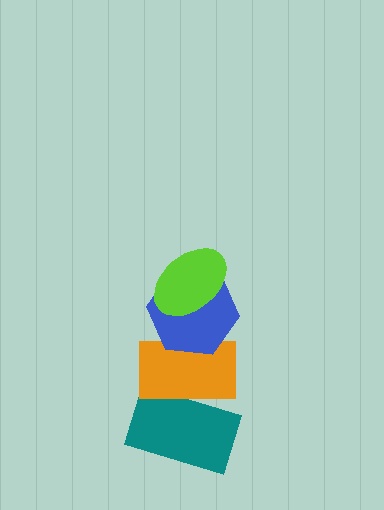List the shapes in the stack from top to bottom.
From top to bottom: the lime ellipse, the blue hexagon, the orange rectangle, the teal rectangle.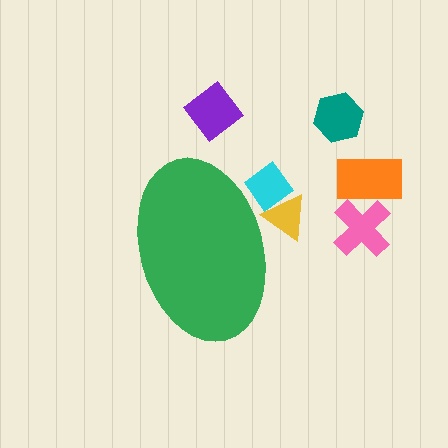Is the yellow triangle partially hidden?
Yes, the yellow triangle is partially hidden behind the green ellipse.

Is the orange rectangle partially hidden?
No, the orange rectangle is fully visible.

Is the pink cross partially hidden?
No, the pink cross is fully visible.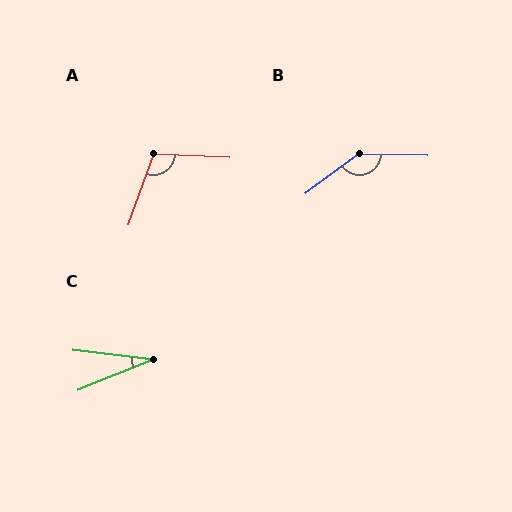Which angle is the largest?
B, at approximately 142 degrees.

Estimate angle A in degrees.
Approximately 106 degrees.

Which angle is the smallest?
C, at approximately 29 degrees.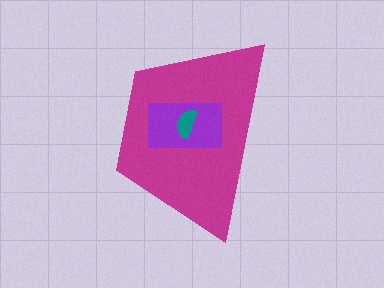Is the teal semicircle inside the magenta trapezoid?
Yes.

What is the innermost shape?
The teal semicircle.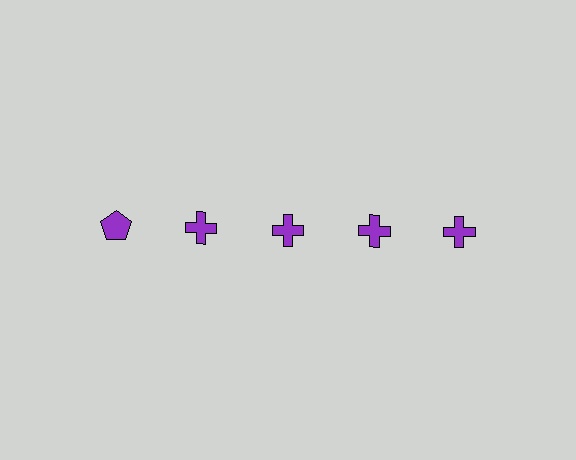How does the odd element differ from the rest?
It has a different shape: pentagon instead of cross.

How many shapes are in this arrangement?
There are 5 shapes arranged in a grid pattern.